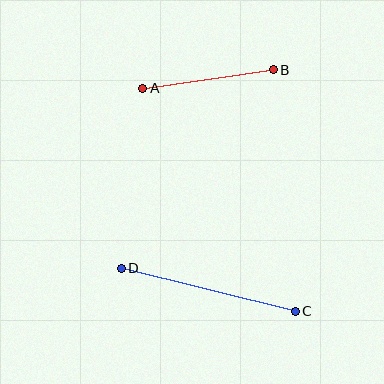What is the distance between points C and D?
The distance is approximately 179 pixels.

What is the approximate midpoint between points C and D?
The midpoint is at approximately (208, 290) pixels.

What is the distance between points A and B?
The distance is approximately 132 pixels.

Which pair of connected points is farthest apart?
Points C and D are farthest apart.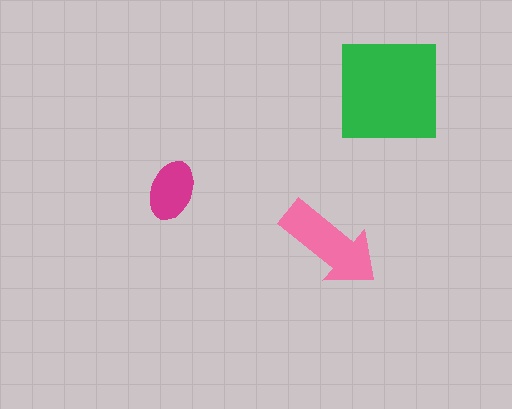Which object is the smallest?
The magenta ellipse.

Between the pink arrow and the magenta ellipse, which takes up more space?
The pink arrow.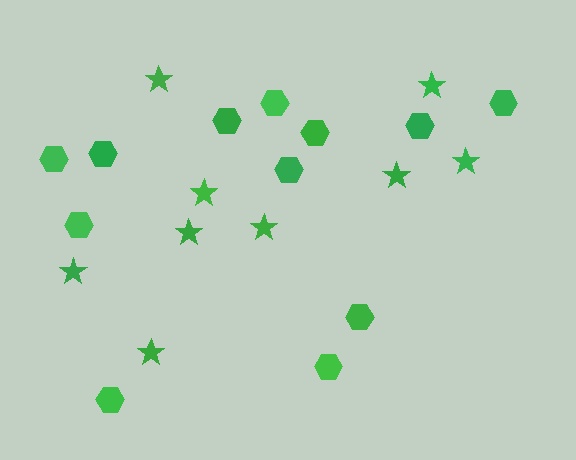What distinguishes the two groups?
There are 2 groups: one group of hexagons (12) and one group of stars (9).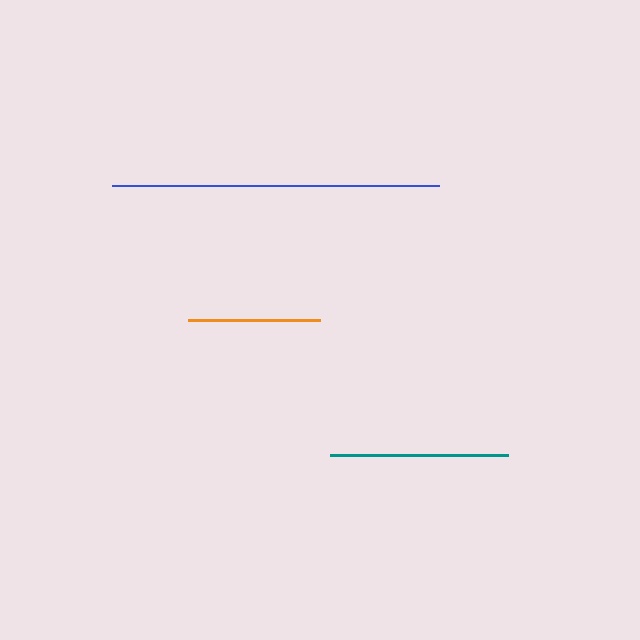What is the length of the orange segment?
The orange segment is approximately 132 pixels long.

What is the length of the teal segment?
The teal segment is approximately 178 pixels long.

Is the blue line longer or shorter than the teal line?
The blue line is longer than the teal line.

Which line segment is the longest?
The blue line is the longest at approximately 327 pixels.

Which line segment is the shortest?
The orange line is the shortest at approximately 132 pixels.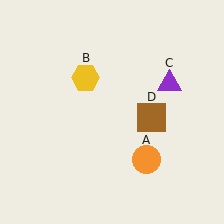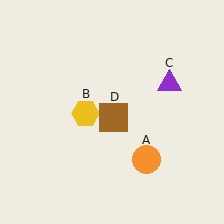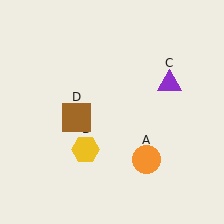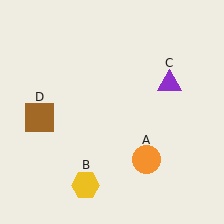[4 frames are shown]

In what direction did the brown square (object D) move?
The brown square (object D) moved left.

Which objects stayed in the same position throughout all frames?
Orange circle (object A) and purple triangle (object C) remained stationary.